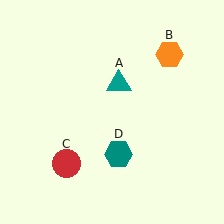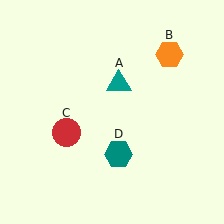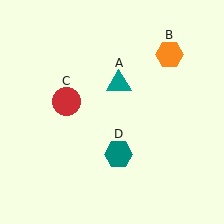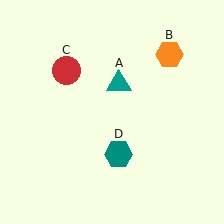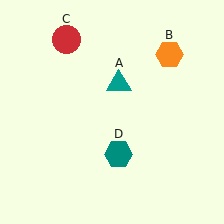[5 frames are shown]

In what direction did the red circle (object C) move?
The red circle (object C) moved up.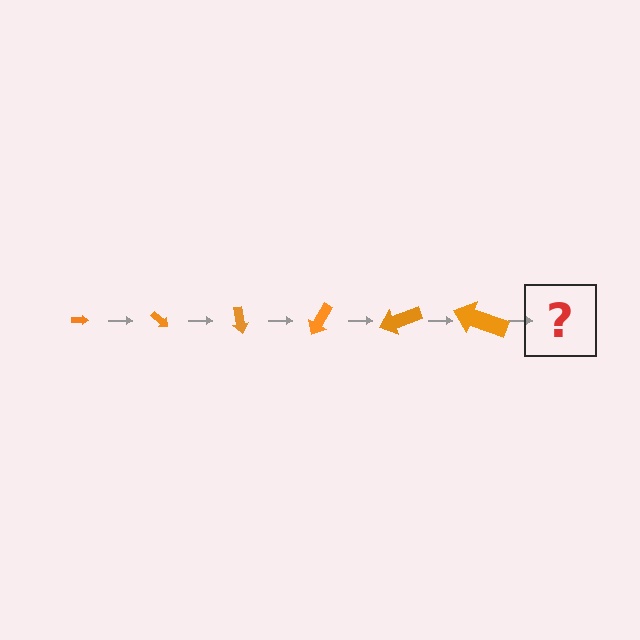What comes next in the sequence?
The next element should be an arrow, larger than the previous one and rotated 240 degrees from the start.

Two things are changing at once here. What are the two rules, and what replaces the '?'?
The two rules are that the arrow grows larger each step and it rotates 40 degrees each step. The '?' should be an arrow, larger than the previous one and rotated 240 degrees from the start.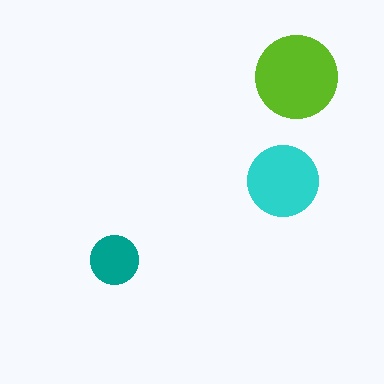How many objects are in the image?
There are 3 objects in the image.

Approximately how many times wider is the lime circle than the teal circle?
About 1.5 times wider.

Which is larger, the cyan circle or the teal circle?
The cyan one.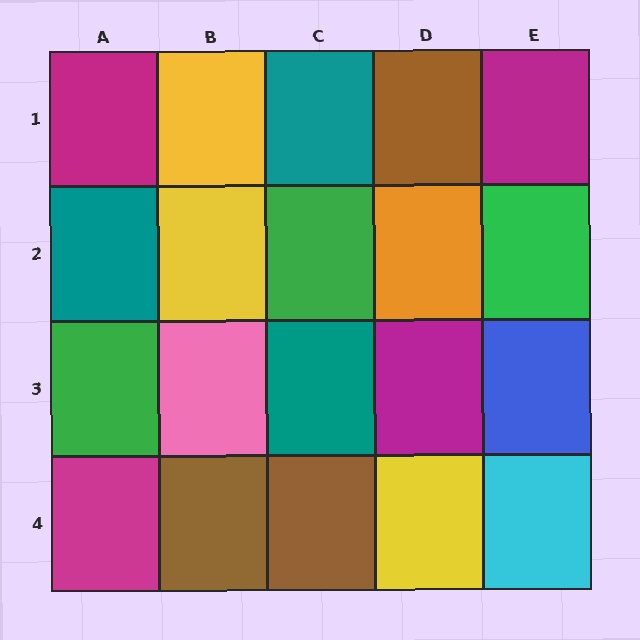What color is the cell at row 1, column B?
Yellow.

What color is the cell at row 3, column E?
Blue.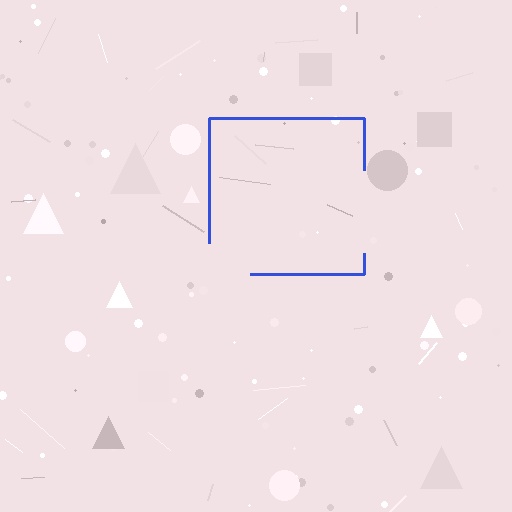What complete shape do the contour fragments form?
The contour fragments form a square.